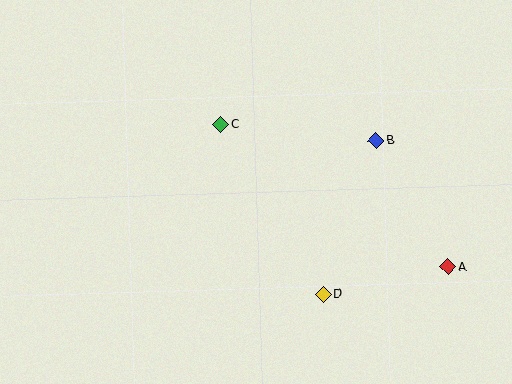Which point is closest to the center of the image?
Point C at (220, 124) is closest to the center.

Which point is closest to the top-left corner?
Point C is closest to the top-left corner.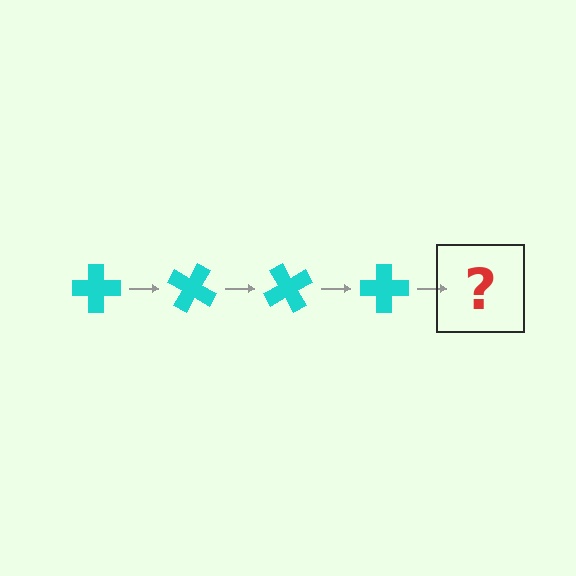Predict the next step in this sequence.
The next step is a cyan cross rotated 120 degrees.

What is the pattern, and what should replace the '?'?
The pattern is that the cross rotates 30 degrees each step. The '?' should be a cyan cross rotated 120 degrees.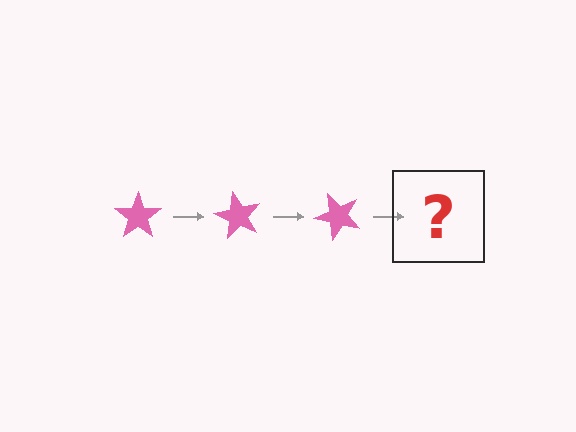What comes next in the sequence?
The next element should be a pink star rotated 180 degrees.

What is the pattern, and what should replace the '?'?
The pattern is that the star rotates 60 degrees each step. The '?' should be a pink star rotated 180 degrees.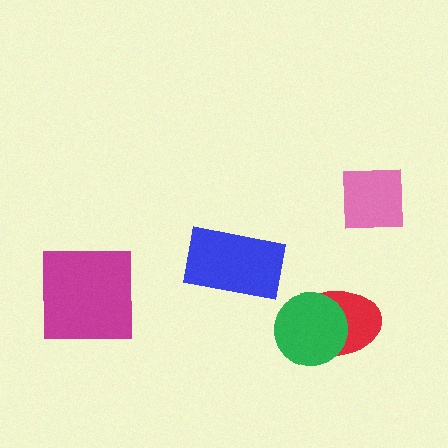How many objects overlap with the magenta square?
0 objects overlap with the magenta square.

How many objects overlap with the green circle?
1 object overlaps with the green circle.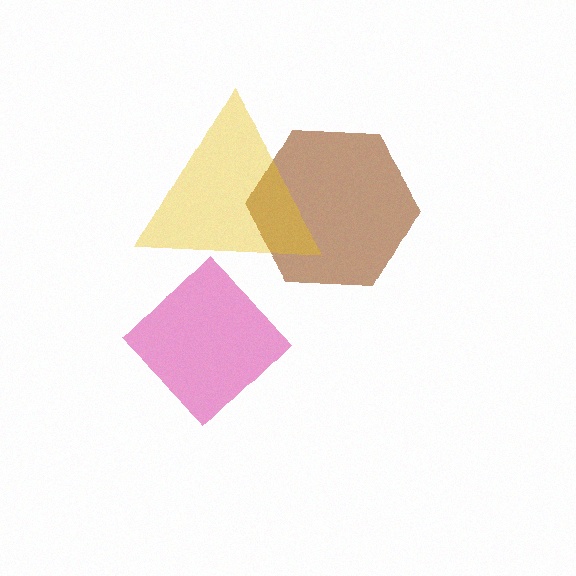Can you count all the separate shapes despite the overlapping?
Yes, there are 3 separate shapes.